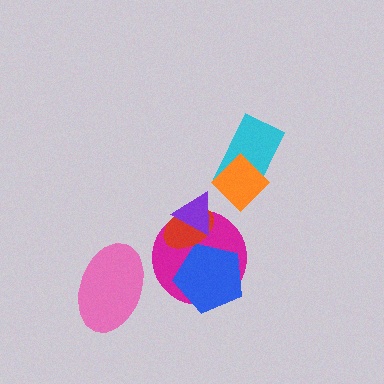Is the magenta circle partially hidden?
Yes, it is partially covered by another shape.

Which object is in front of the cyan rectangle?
The orange diamond is in front of the cyan rectangle.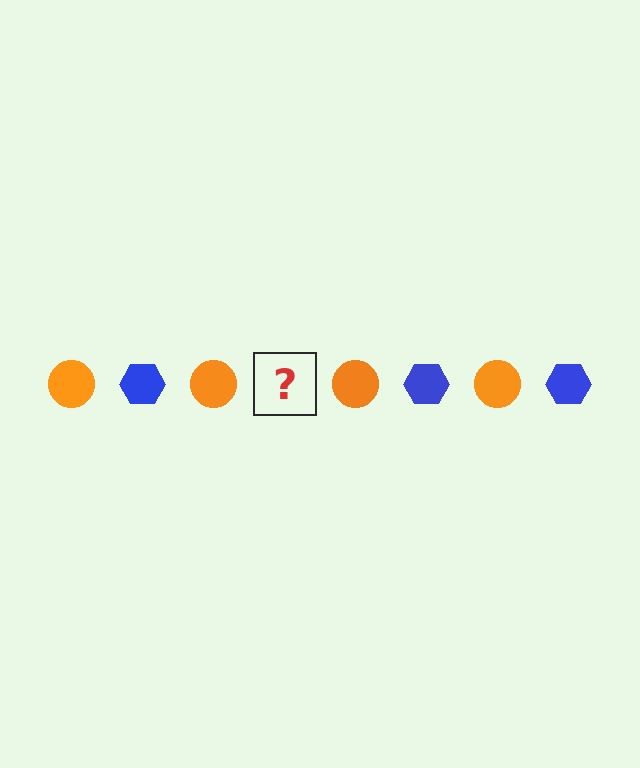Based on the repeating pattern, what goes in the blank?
The blank should be a blue hexagon.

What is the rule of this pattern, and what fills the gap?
The rule is that the pattern alternates between orange circle and blue hexagon. The gap should be filled with a blue hexagon.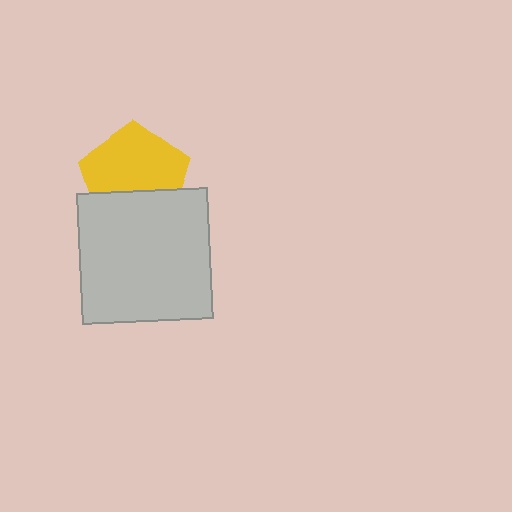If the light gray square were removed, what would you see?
You would see the complete yellow pentagon.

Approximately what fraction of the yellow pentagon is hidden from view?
Roughly 35% of the yellow pentagon is hidden behind the light gray square.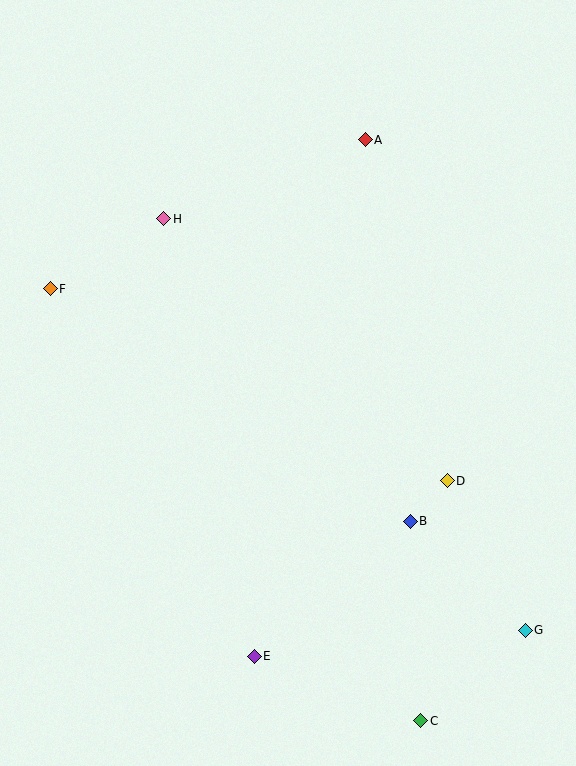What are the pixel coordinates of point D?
Point D is at (447, 481).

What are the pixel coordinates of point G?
Point G is at (525, 630).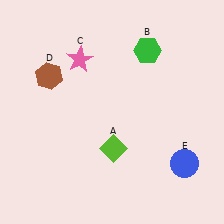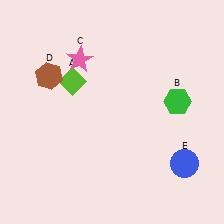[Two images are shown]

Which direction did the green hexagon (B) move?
The green hexagon (B) moved down.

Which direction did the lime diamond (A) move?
The lime diamond (A) moved up.